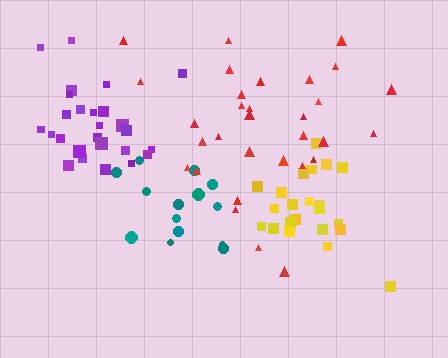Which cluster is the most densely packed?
Yellow.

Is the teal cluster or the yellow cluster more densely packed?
Yellow.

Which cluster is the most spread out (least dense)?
Red.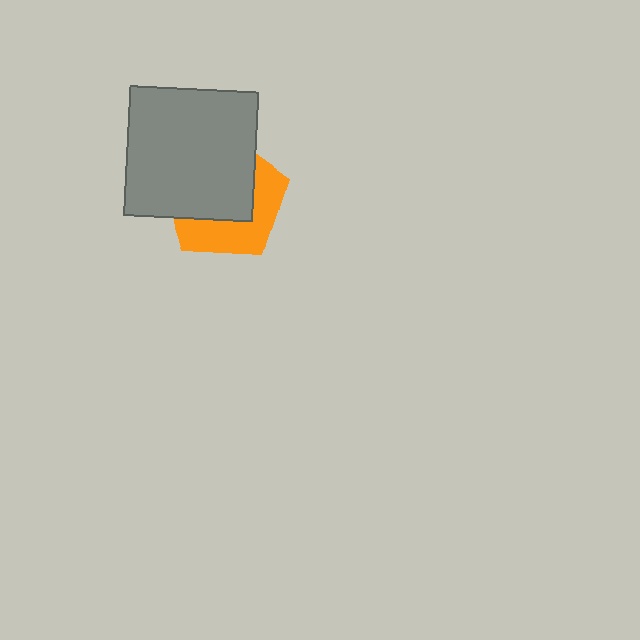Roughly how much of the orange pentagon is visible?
A small part of it is visible (roughly 42%).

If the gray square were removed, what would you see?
You would see the complete orange pentagon.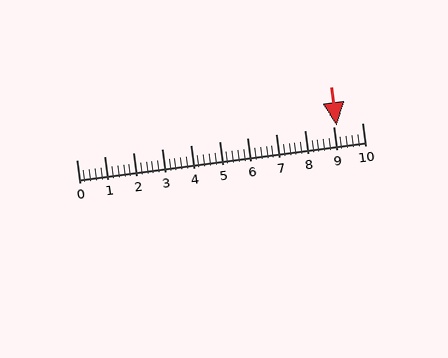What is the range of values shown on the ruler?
The ruler shows values from 0 to 10.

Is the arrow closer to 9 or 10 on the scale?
The arrow is closer to 9.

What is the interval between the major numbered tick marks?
The major tick marks are spaced 1 units apart.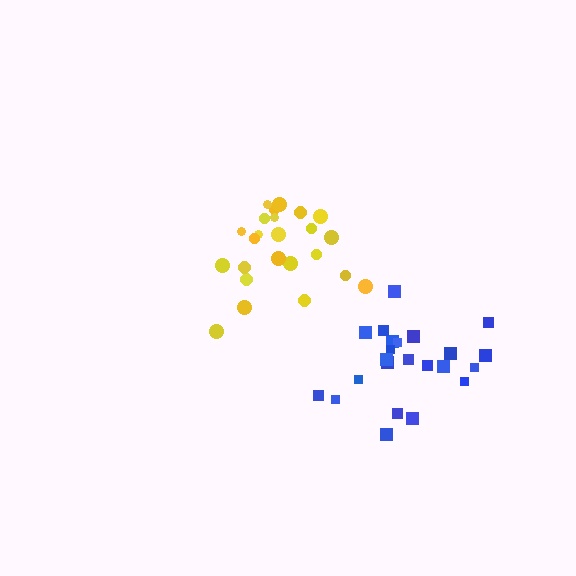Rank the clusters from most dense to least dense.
blue, yellow.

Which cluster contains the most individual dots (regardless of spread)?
Yellow (24).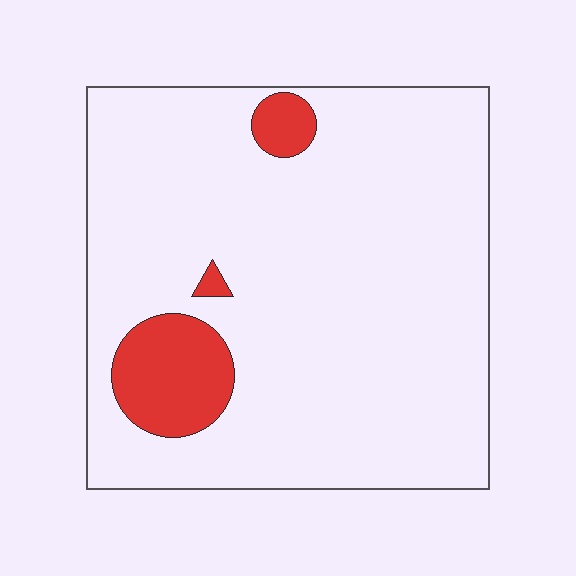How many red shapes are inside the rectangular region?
3.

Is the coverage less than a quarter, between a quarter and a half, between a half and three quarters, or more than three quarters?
Less than a quarter.